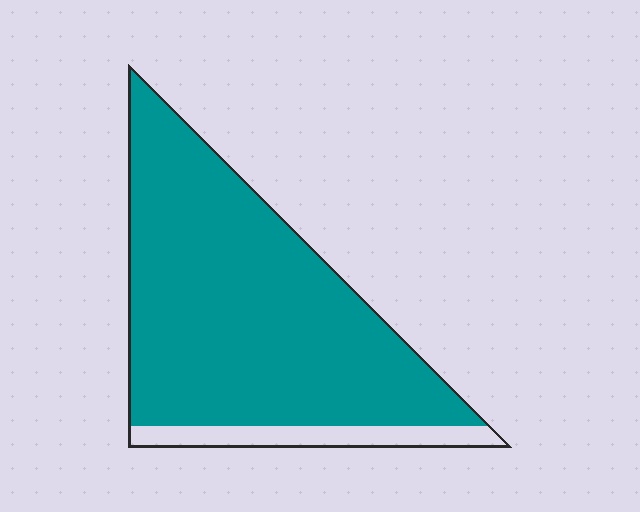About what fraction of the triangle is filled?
About nine tenths (9/10).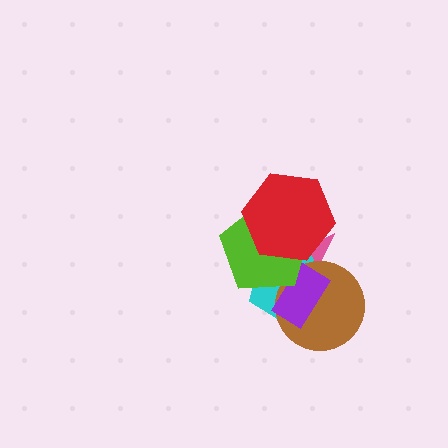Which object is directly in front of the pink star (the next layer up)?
The cyan pentagon is directly in front of the pink star.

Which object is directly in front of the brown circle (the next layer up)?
The purple rectangle is directly in front of the brown circle.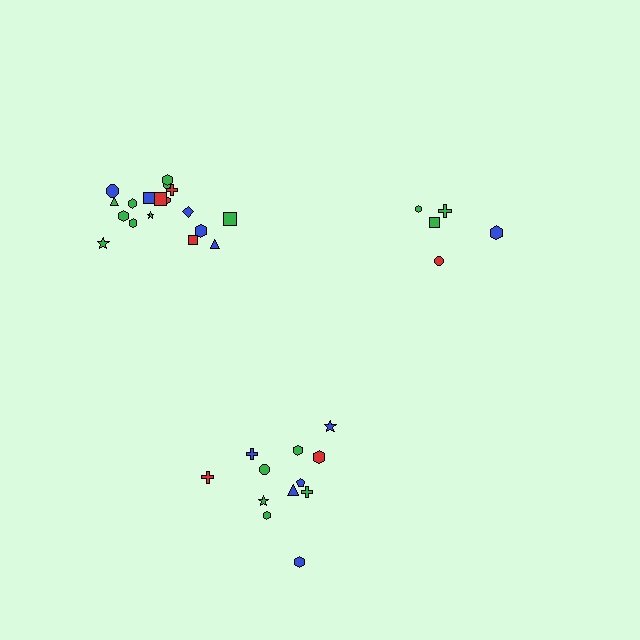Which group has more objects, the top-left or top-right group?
The top-left group.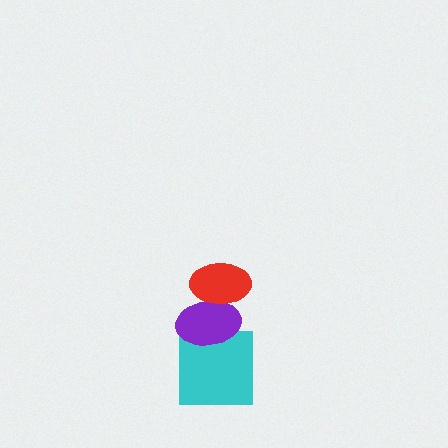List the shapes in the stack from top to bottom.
From top to bottom: the red ellipse, the purple ellipse, the cyan square.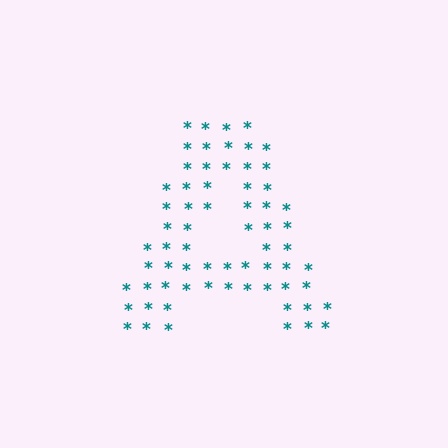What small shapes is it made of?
It is made of small asterisks.